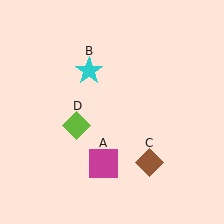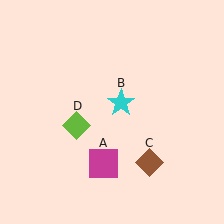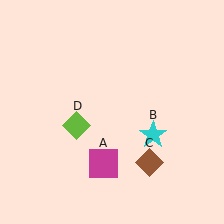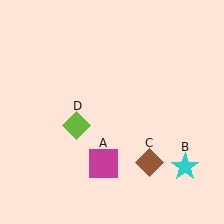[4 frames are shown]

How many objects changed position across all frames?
1 object changed position: cyan star (object B).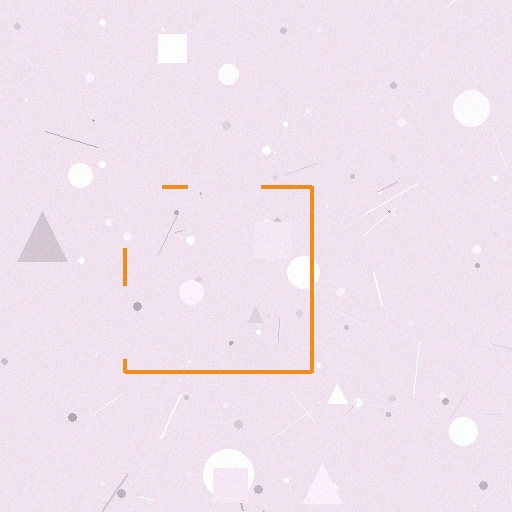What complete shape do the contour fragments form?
The contour fragments form a square.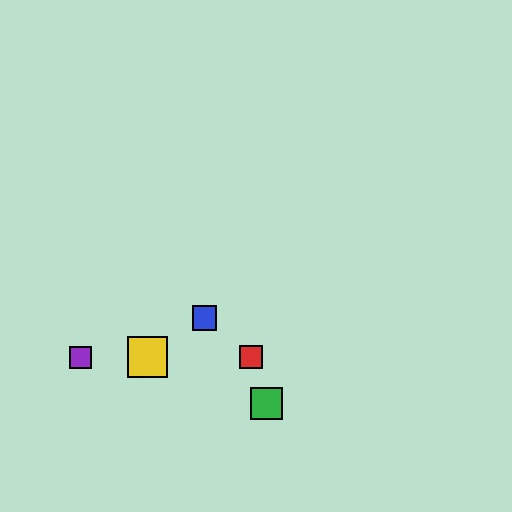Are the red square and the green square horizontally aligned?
No, the red square is at y≈357 and the green square is at y≈403.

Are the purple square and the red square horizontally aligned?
Yes, both are at y≈357.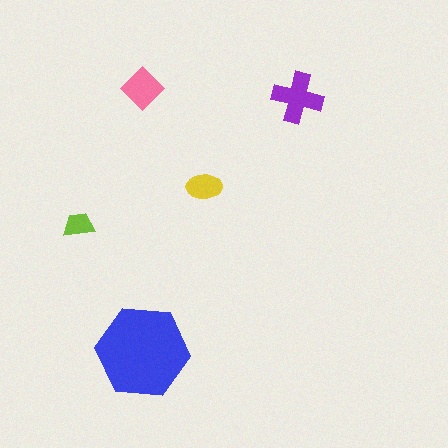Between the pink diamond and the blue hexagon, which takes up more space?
The blue hexagon.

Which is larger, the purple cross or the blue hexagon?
The blue hexagon.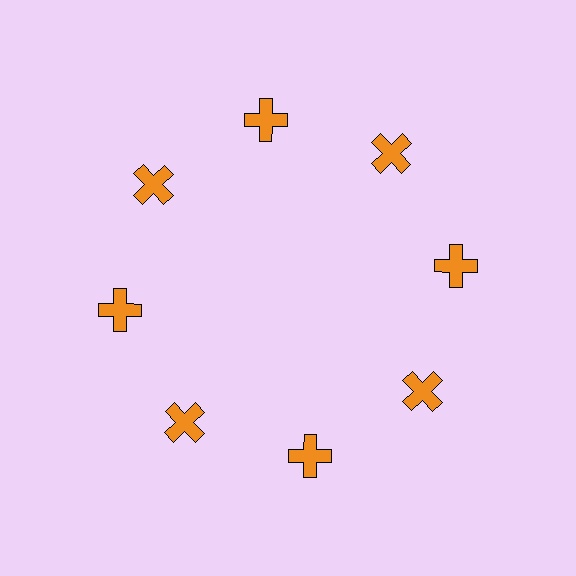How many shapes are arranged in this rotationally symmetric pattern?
There are 8 shapes, arranged in 8 groups of 1.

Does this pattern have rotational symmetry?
Yes, this pattern has 8-fold rotational symmetry. It looks the same after rotating 45 degrees around the center.